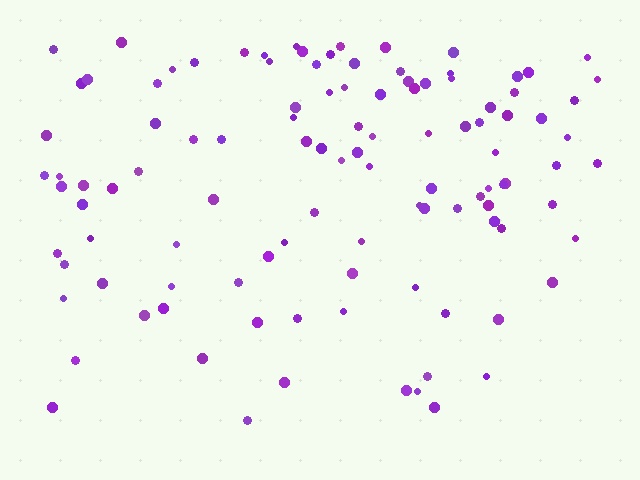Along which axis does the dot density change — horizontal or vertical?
Vertical.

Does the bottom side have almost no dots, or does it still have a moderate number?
Still a moderate number, just noticeably fewer than the top.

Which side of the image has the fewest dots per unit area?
The bottom.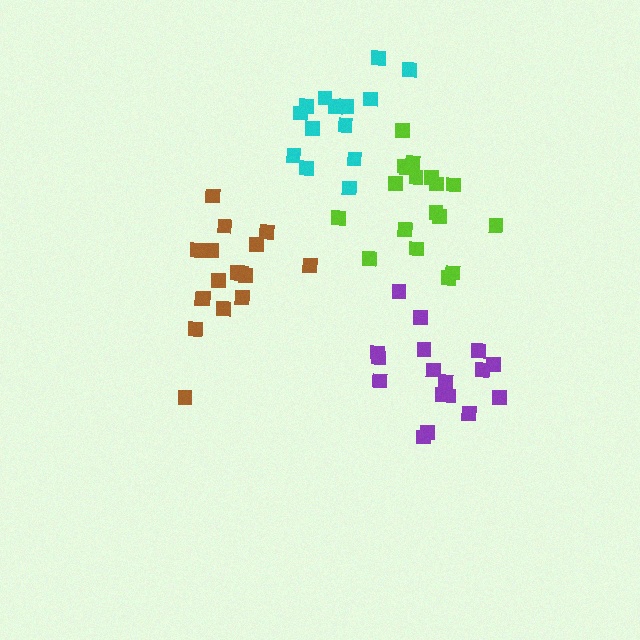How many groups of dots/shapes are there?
There are 4 groups.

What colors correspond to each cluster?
The clusters are colored: brown, lime, cyan, purple.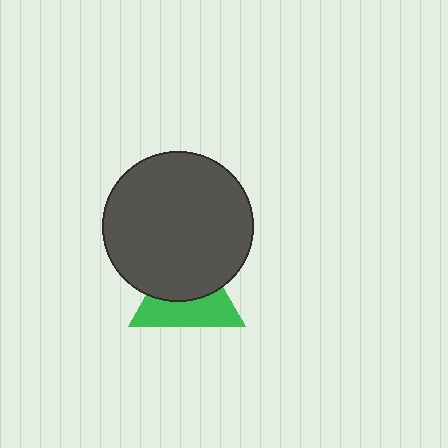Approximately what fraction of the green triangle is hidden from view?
Roughly 51% of the green triangle is hidden behind the dark gray circle.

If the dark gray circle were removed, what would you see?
You would see the complete green triangle.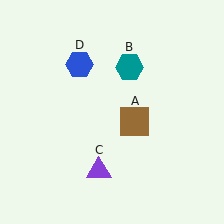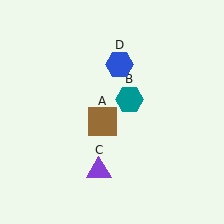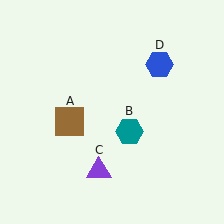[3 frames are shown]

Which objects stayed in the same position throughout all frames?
Purple triangle (object C) remained stationary.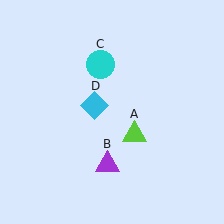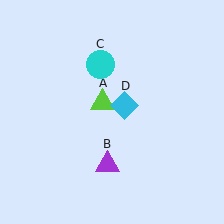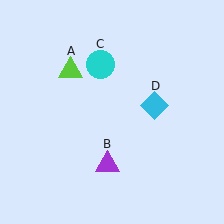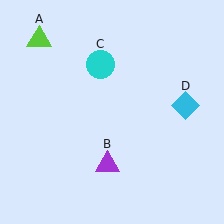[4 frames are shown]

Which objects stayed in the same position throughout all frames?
Purple triangle (object B) and cyan circle (object C) remained stationary.